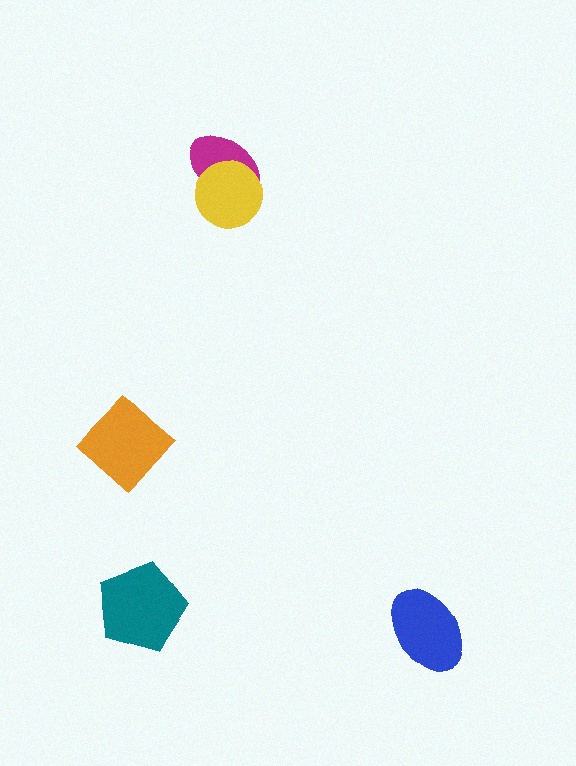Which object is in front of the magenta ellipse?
The yellow circle is in front of the magenta ellipse.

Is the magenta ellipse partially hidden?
Yes, it is partially covered by another shape.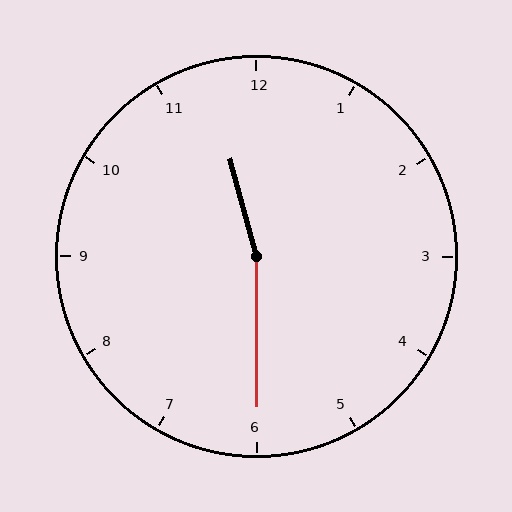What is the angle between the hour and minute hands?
Approximately 165 degrees.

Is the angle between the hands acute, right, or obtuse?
It is obtuse.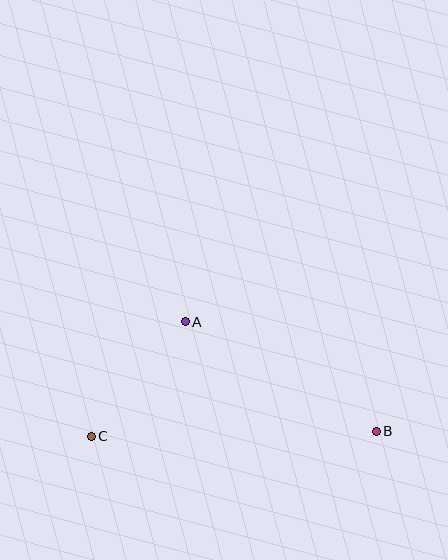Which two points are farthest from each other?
Points B and C are farthest from each other.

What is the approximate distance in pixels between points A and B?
The distance between A and B is approximately 220 pixels.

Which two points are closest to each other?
Points A and C are closest to each other.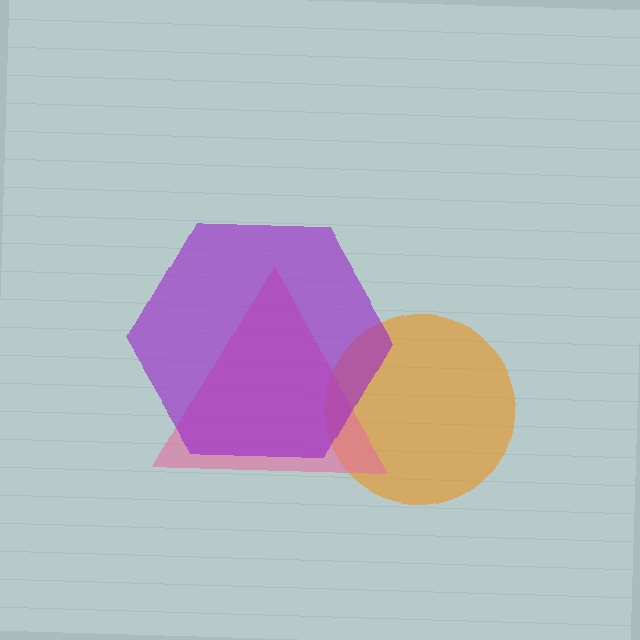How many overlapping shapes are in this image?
There are 3 overlapping shapes in the image.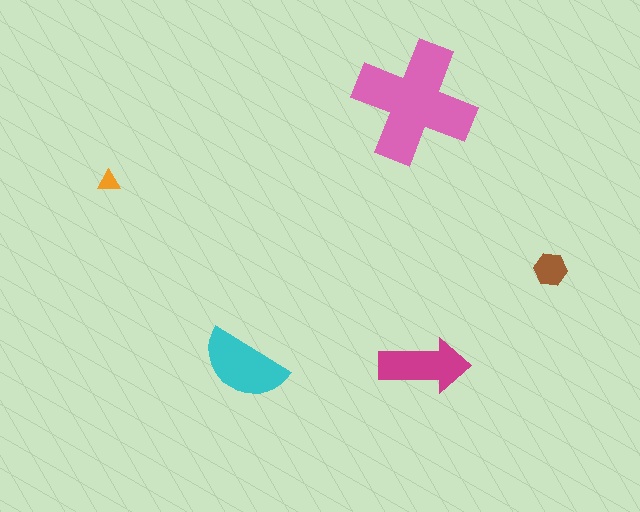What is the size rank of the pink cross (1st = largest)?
1st.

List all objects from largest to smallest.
The pink cross, the cyan semicircle, the magenta arrow, the brown hexagon, the orange triangle.